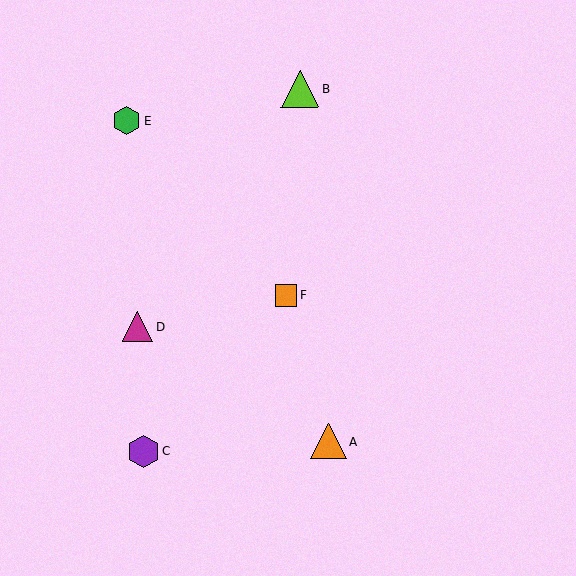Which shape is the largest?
The lime triangle (labeled B) is the largest.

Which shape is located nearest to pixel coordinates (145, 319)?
The magenta triangle (labeled D) at (137, 326) is nearest to that location.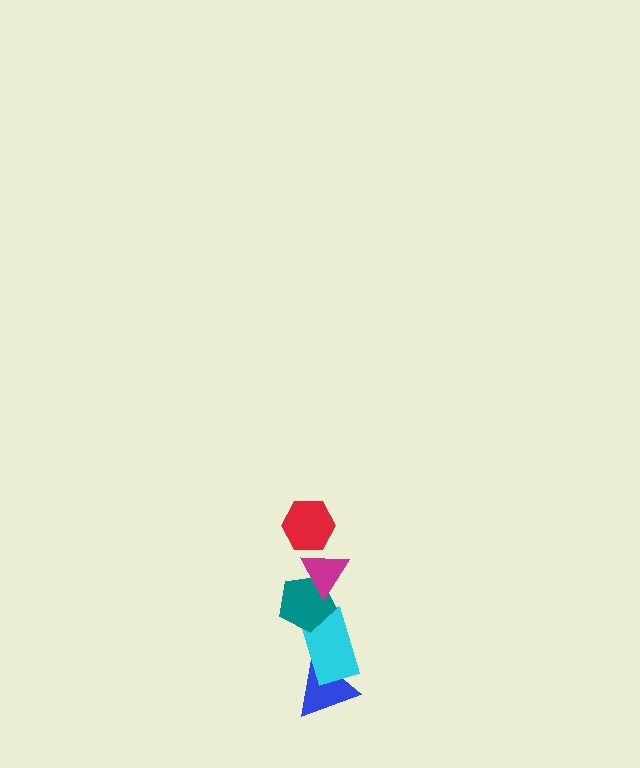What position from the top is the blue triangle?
The blue triangle is 5th from the top.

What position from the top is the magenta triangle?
The magenta triangle is 2nd from the top.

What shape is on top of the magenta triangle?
The red hexagon is on top of the magenta triangle.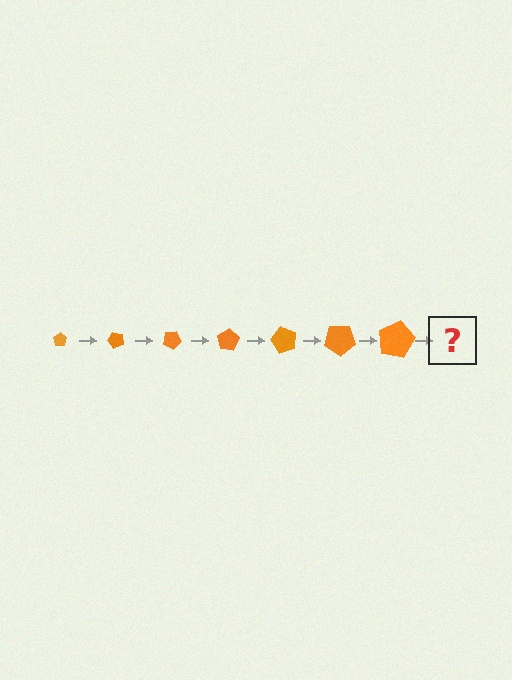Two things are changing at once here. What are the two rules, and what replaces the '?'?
The two rules are that the pentagon grows larger each step and it rotates 50 degrees each step. The '?' should be a pentagon, larger than the previous one and rotated 350 degrees from the start.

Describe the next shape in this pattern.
It should be a pentagon, larger than the previous one and rotated 350 degrees from the start.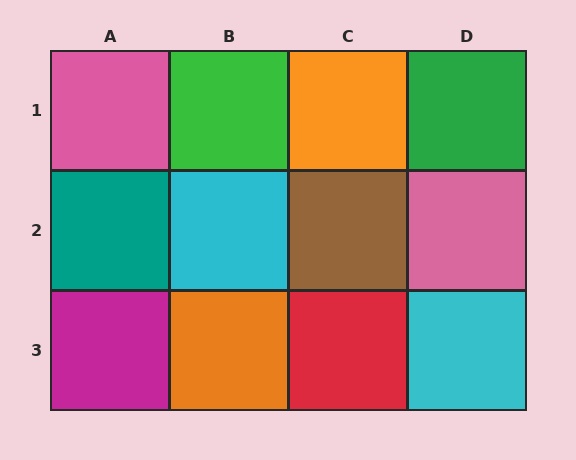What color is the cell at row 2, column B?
Cyan.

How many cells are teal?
1 cell is teal.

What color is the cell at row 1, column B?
Green.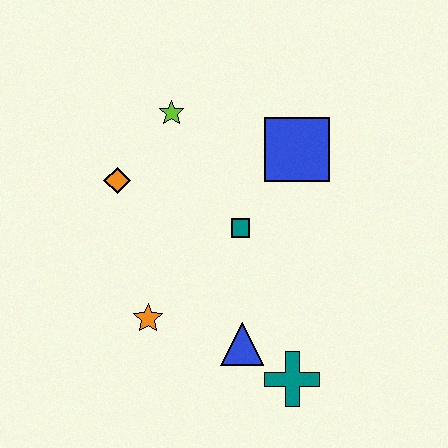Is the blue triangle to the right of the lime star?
Yes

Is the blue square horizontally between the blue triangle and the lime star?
No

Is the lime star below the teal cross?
No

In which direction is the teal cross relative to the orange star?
The teal cross is to the right of the orange star.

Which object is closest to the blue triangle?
The teal cross is closest to the blue triangle.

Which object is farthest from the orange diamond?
The teal cross is farthest from the orange diamond.